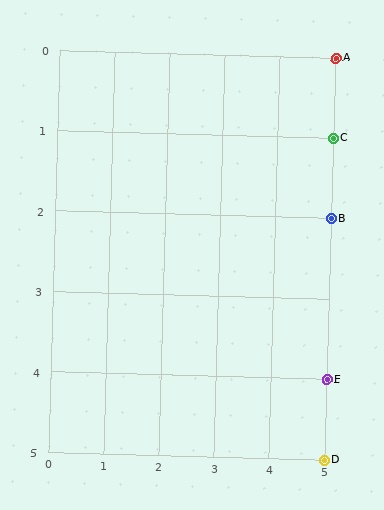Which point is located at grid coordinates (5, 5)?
Point D is at (5, 5).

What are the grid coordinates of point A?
Point A is at grid coordinates (5, 0).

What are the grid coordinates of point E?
Point E is at grid coordinates (5, 4).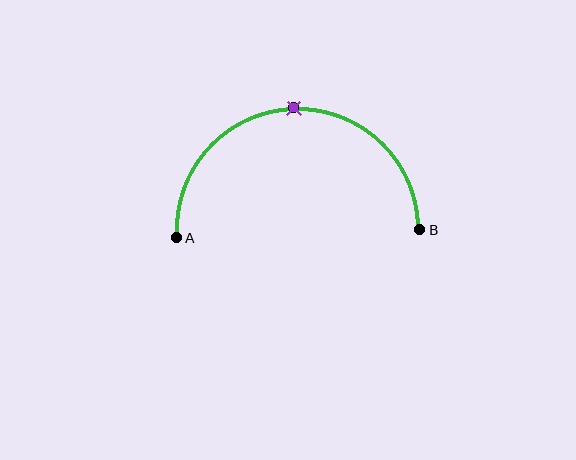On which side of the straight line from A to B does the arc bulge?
The arc bulges above the straight line connecting A and B.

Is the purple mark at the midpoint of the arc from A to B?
Yes. The purple mark lies on the arc at equal arc-length from both A and B — it is the arc midpoint.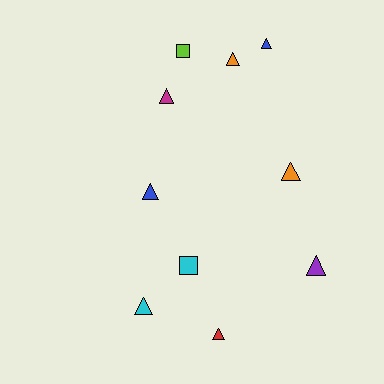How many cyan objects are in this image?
There are 2 cyan objects.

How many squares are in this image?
There are 2 squares.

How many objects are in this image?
There are 10 objects.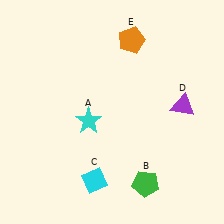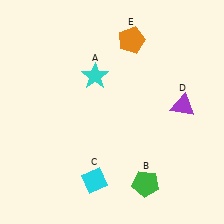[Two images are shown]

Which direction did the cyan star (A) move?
The cyan star (A) moved up.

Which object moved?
The cyan star (A) moved up.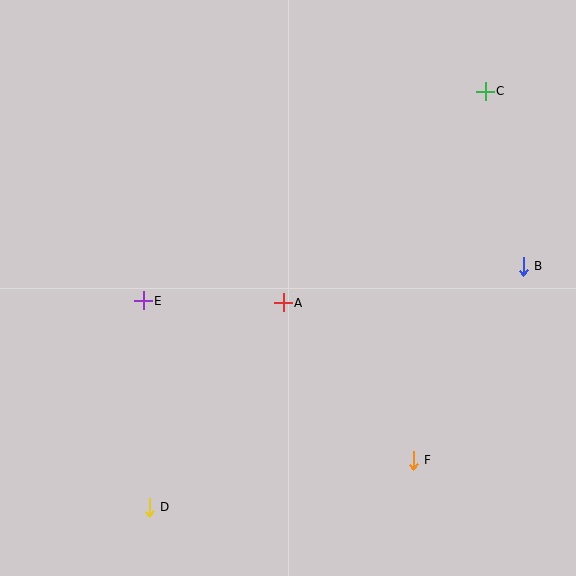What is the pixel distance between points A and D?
The distance between A and D is 244 pixels.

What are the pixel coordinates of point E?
Point E is at (143, 301).